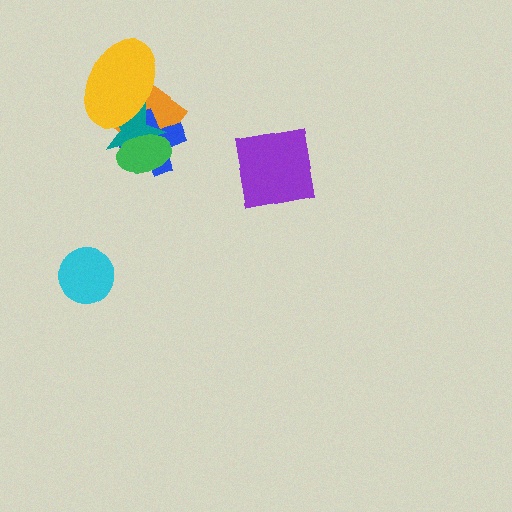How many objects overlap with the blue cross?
4 objects overlap with the blue cross.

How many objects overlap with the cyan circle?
0 objects overlap with the cyan circle.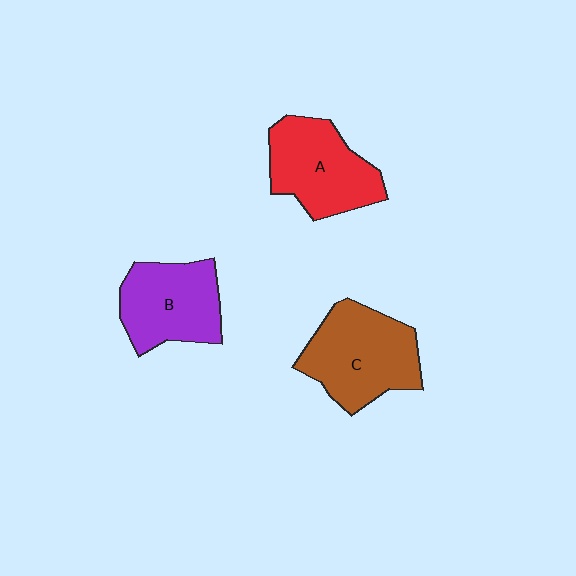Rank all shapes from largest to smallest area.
From largest to smallest: C (brown), A (red), B (purple).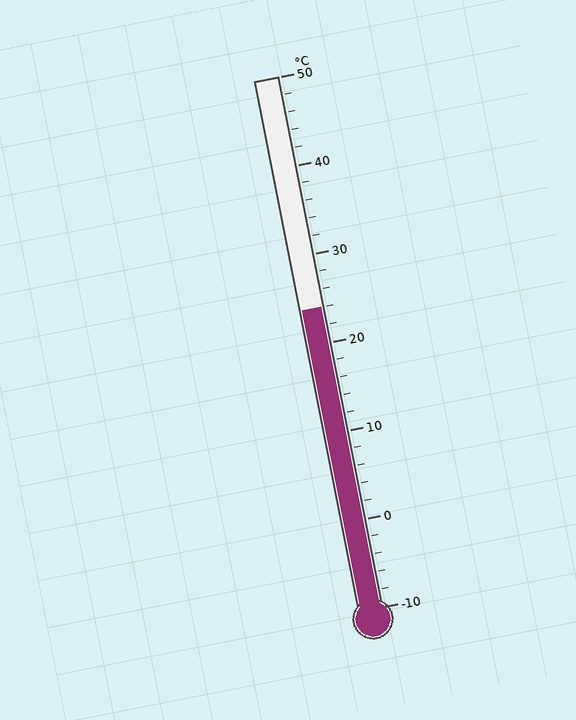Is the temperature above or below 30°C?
The temperature is below 30°C.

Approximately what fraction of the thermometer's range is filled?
The thermometer is filled to approximately 55% of its range.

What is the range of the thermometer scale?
The thermometer scale ranges from -10°C to 50°C.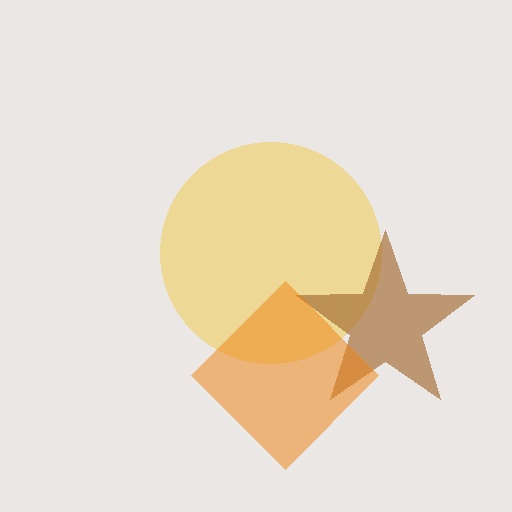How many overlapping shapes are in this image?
There are 3 overlapping shapes in the image.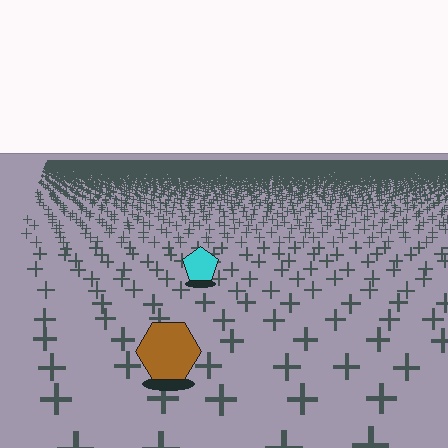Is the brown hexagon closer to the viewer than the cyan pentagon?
Yes. The brown hexagon is closer — you can tell from the texture gradient: the ground texture is coarser near it.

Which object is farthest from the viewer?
The cyan pentagon is farthest from the viewer. It appears smaller and the ground texture around it is denser.